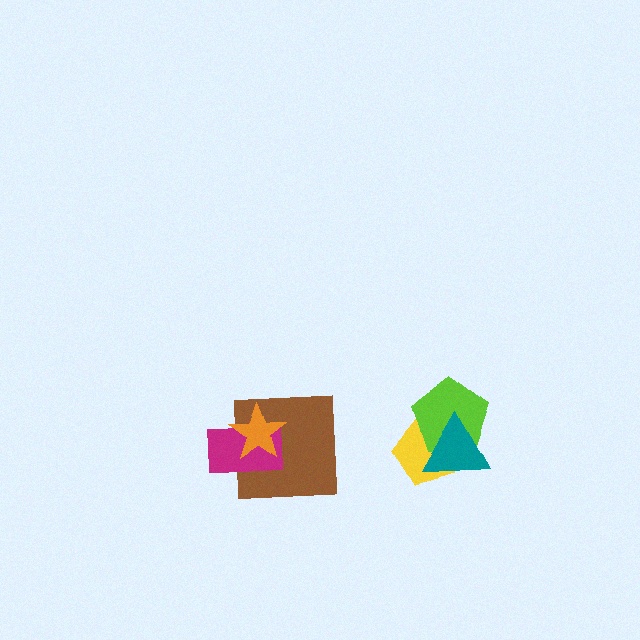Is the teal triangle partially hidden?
No, no other shape covers it.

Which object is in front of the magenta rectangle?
The orange star is in front of the magenta rectangle.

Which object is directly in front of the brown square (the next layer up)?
The magenta rectangle is directly in front of the brown square.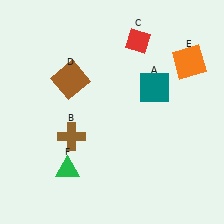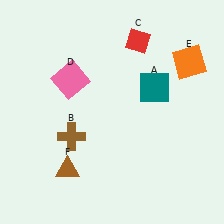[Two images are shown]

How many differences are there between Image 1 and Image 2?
There are 2 differences between the two images.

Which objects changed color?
D changed from brown to pink. F changed from green to brown.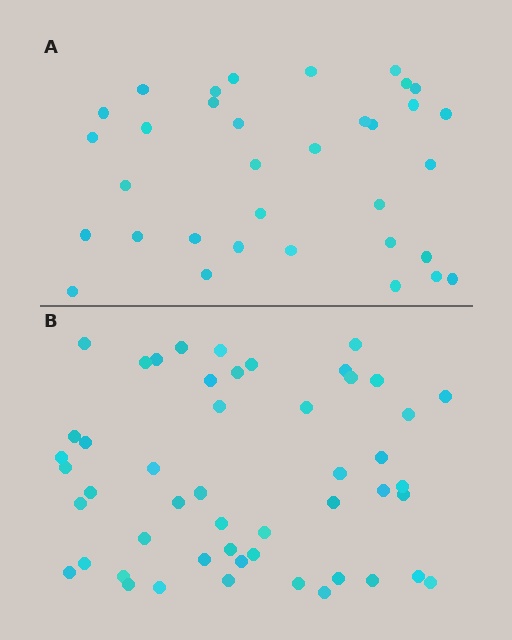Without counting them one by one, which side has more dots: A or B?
Region B (the bottom region) has more dots.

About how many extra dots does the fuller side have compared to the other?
Region B has approximately 15 more dots than region A.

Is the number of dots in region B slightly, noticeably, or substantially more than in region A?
Region B has substantially more. The ratio is roughly 1.5 to 1.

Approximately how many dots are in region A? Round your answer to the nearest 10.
About 30 dots. (The exact count is 34, which rounds to 30.)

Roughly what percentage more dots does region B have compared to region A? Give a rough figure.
About 45% more.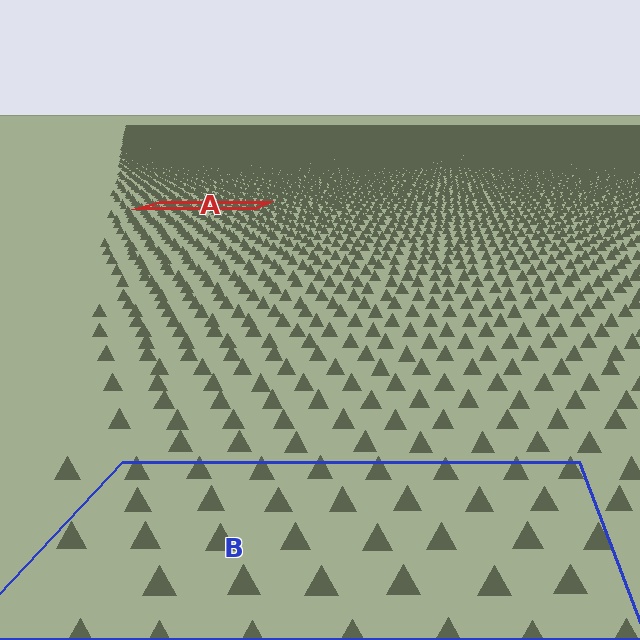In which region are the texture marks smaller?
The texture marks are smaller in region A, because it is farther away.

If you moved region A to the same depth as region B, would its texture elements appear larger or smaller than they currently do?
They would appear larger. At a closer depth, the same texture elements are projected at a bigger on-screen size.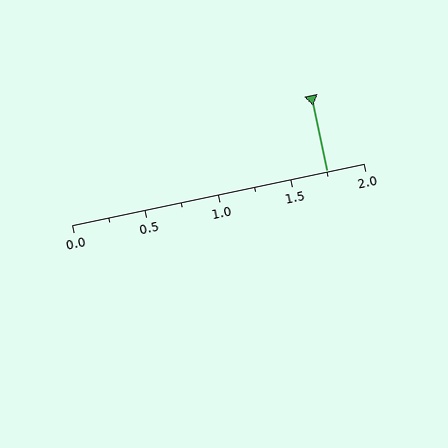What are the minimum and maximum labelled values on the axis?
The axis runs from 0.0 to 2.0.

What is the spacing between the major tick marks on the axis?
The major ticks are spaced 0.5 apart.